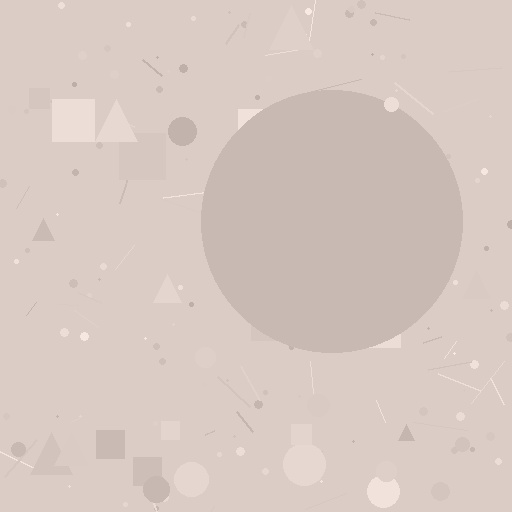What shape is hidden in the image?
A circle is hidden in the image.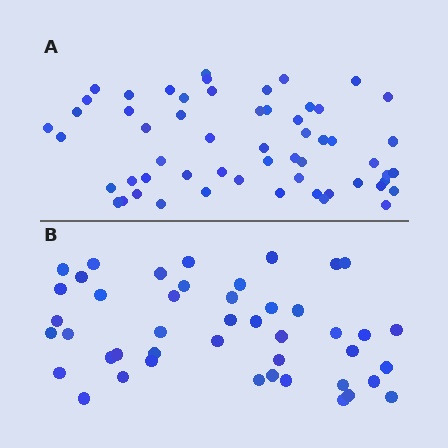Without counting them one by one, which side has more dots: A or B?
Region A (the top region) has more dots.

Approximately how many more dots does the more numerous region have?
Region A has roughly 12 or so more dots than region B.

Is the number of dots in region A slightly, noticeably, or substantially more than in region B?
Region A has noticeably more, but not dramatically so. The ratio is roughly 1.3 to 1.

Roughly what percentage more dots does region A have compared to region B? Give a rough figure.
About 25% more.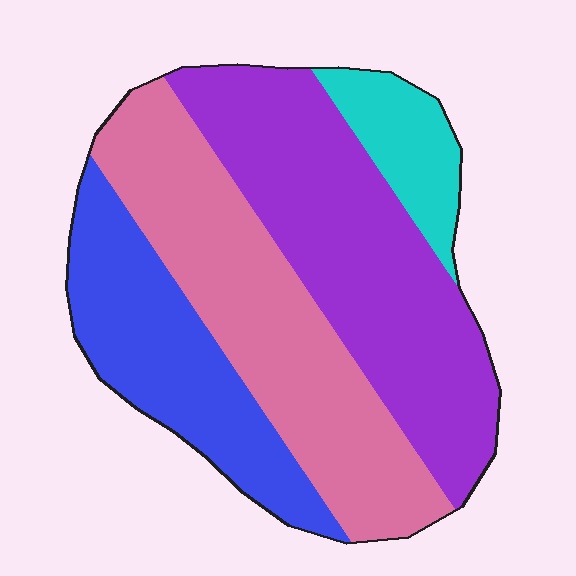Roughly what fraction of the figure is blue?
Blue takes up about one fifth (1/5) of the figure.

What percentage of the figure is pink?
Pink takes up about one third (1/3) of the figure.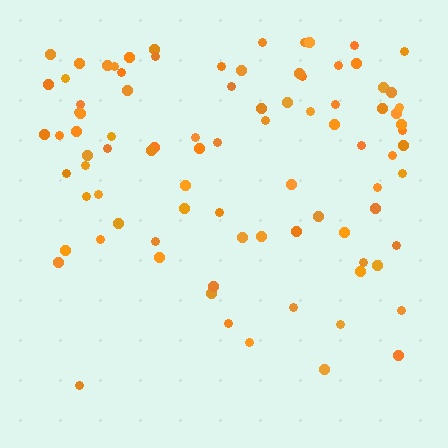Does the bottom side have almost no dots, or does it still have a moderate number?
Still a moderate number, just noticeably fewer than the top.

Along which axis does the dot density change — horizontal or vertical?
Vertical.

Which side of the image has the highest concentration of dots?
The top.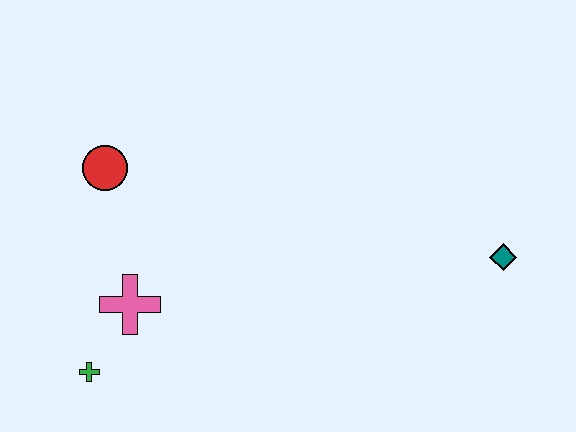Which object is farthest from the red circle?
The teal diamond is farthest from the red circle.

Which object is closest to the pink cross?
The green cross is closest to the pink cross.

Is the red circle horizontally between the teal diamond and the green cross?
Yes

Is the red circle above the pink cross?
Yes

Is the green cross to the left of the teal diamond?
Yes